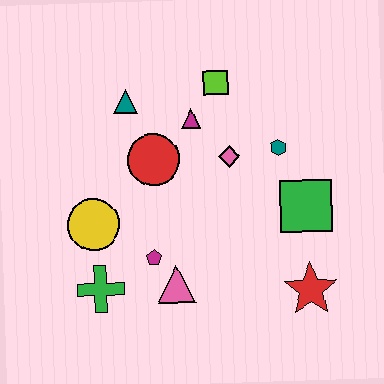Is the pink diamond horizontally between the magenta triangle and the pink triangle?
No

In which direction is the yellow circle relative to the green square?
The yellow circle is to the left of the green square.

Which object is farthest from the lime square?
The green cross is farthest from the lime square.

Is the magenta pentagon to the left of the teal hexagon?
Yes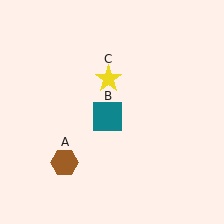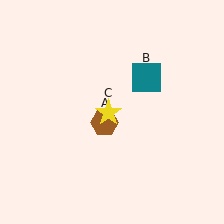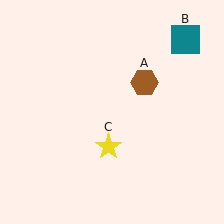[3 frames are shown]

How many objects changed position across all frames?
3 objects changed position: brown hexagon (object A), teal square (object B), yellow star (object C).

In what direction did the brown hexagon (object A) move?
The brown hexagon (object A) moved up and to the right.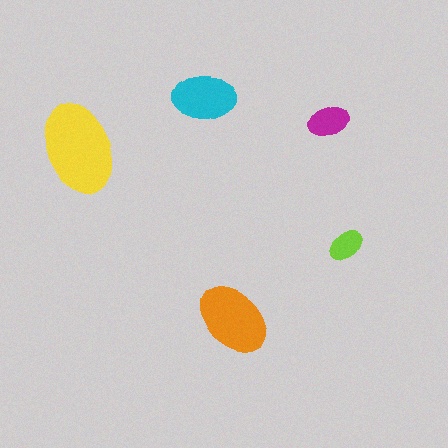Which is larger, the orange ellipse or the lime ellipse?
The orange one.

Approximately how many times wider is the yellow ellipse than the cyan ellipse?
About 1.5 times wider.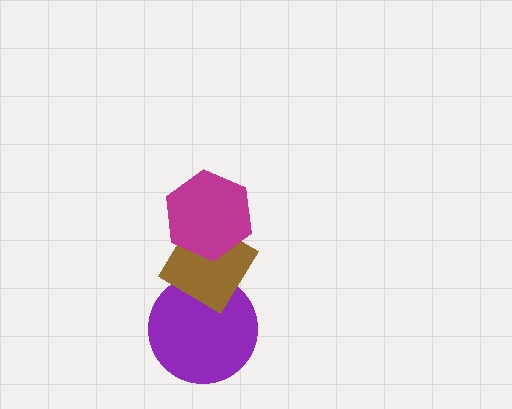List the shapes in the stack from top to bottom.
From top to bottom: the magenta hexagon, the brown diamond, the purple circle.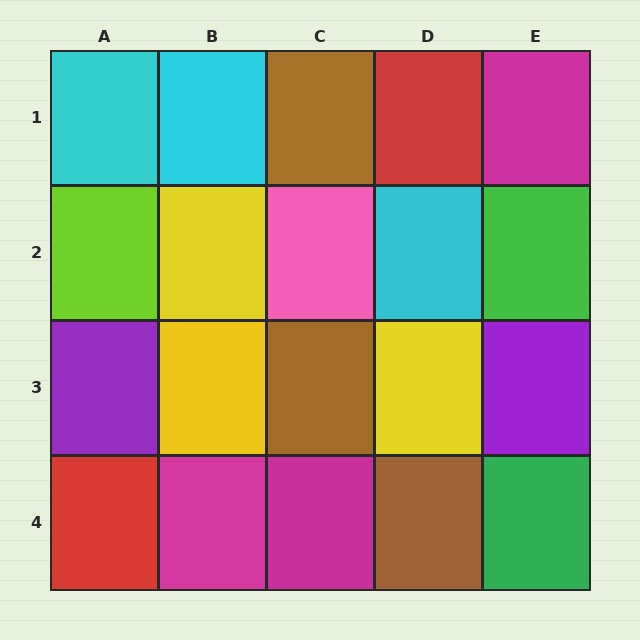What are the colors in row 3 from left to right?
Purple, yellow, brown, yellow, purple.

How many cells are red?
2 cells are red.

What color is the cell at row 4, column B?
Magenta.